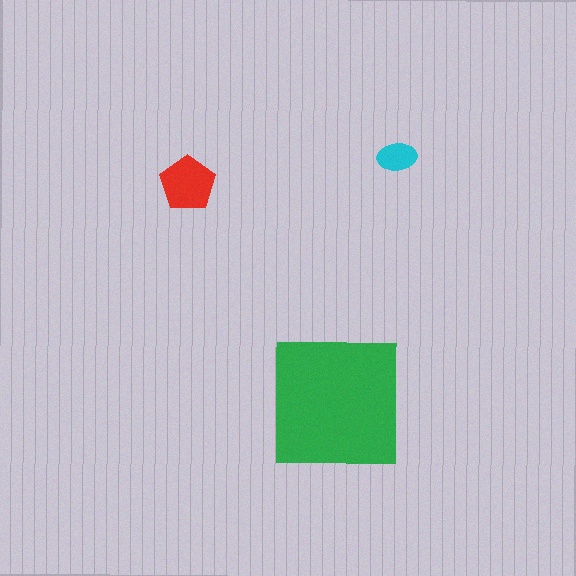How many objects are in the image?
There are 3 objects in the image.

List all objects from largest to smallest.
The green square, the red pentagon, the cyan ellipse.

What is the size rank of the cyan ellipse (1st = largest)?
3rd.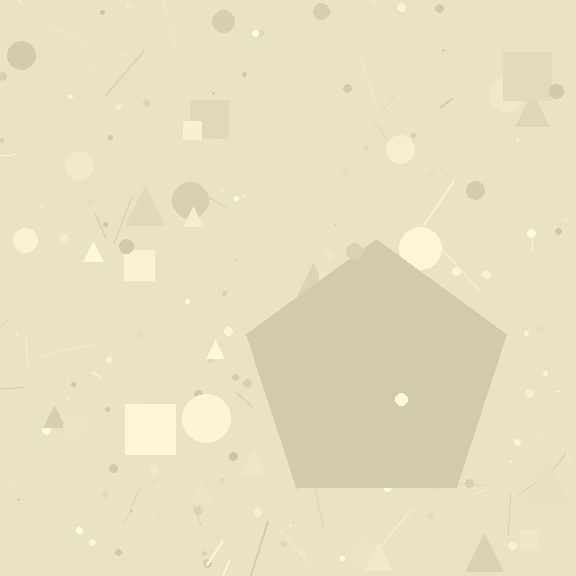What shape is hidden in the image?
A pentagon is hidden in the image.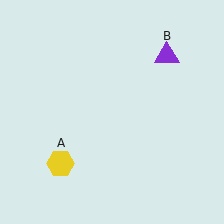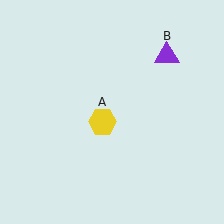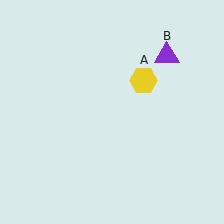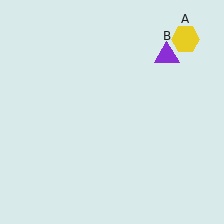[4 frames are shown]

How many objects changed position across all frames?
1 object changed position: yellow hexagon (object A).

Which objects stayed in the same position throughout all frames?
Purple triangle (object B) remained stationary.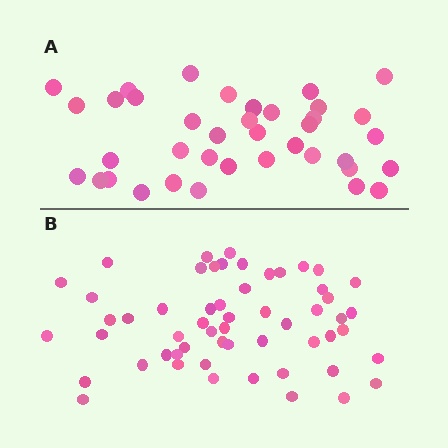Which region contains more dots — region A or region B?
Region B (the bottom region) has more dots.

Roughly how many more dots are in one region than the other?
Region B has approximately 20 more dots than region A.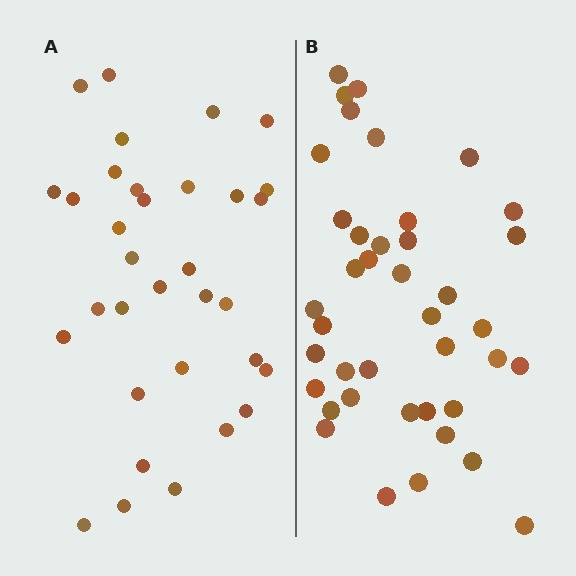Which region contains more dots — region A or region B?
Region B (the right region) has more dots.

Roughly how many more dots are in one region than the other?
Region B has roughly 8 or so more dots than region A.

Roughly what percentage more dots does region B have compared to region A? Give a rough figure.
About 20% more.